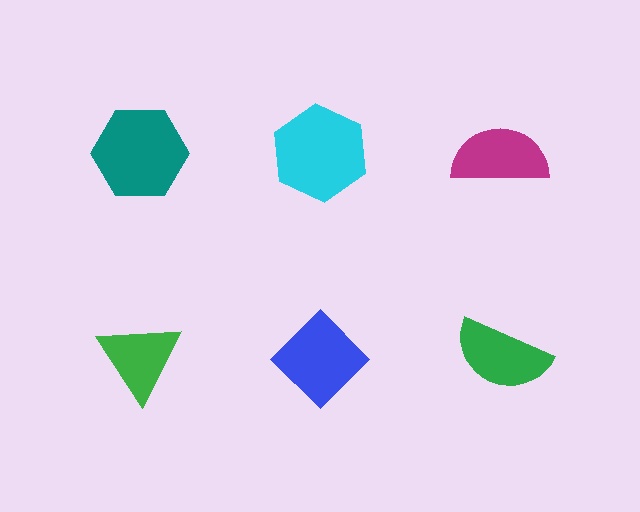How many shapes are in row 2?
3 shapes.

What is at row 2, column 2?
A blue diamond.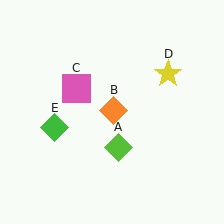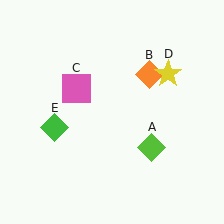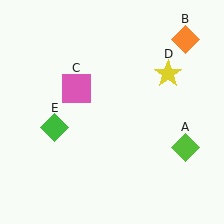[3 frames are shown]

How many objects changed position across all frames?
2 objects changed position: lime diamond (object A), orange diamond (object B).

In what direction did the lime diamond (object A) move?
The lime diamond (object A) moved right.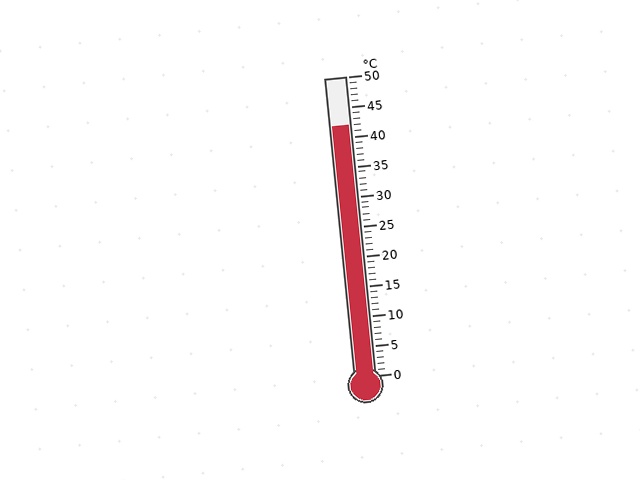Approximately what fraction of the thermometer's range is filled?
The thermometer is filled to approximately 85% of its range.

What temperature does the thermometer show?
The thermometer shows approximately 42°C.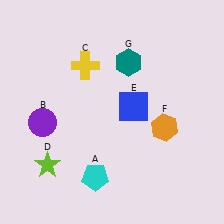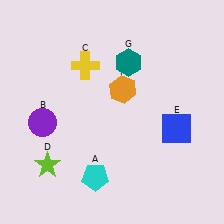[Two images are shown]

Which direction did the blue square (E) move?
The blue square (E) moved right.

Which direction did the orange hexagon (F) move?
The orange hexagon (F) moved left.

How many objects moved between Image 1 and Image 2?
2 objects moved between the two images.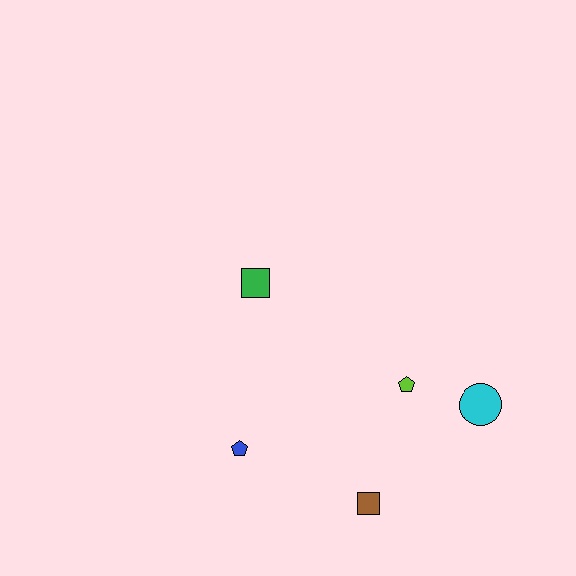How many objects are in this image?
There are 5 objects.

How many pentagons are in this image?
There are 2 pentagons.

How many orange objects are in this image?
There are no orange objects.